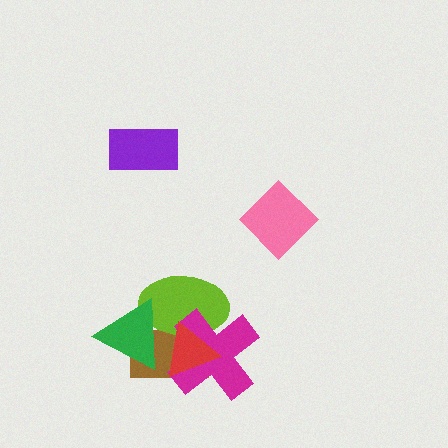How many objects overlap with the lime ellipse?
4 objects overlap with the lime ellipse.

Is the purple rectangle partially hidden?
No, no other shape covers it.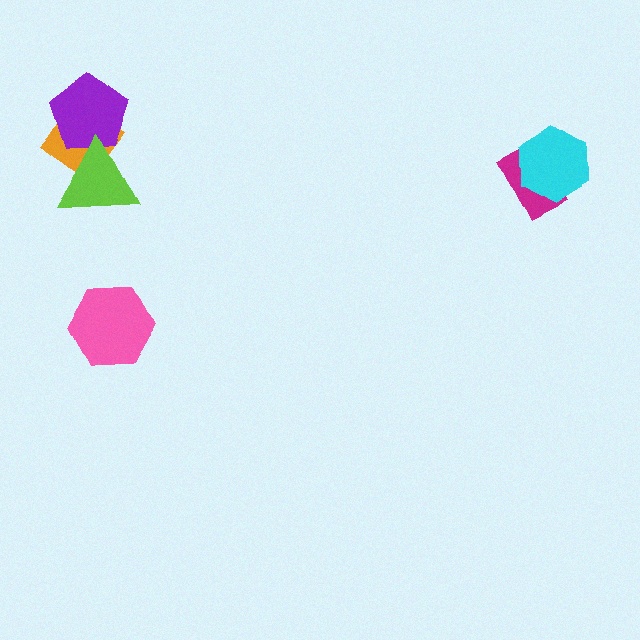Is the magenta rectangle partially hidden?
Yes, it is partially covered by another shape.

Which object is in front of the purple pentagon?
The lime triangle is in front of the purple pentagon.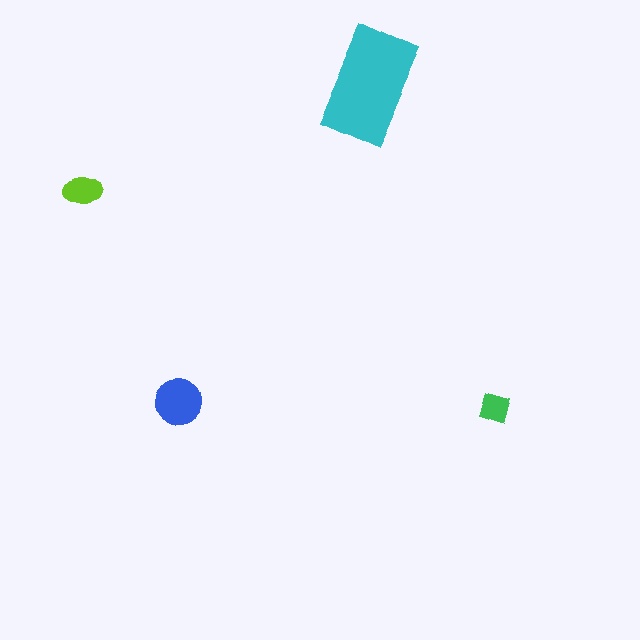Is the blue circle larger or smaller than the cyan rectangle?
Smaller.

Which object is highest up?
The cyan rectangle is topmost.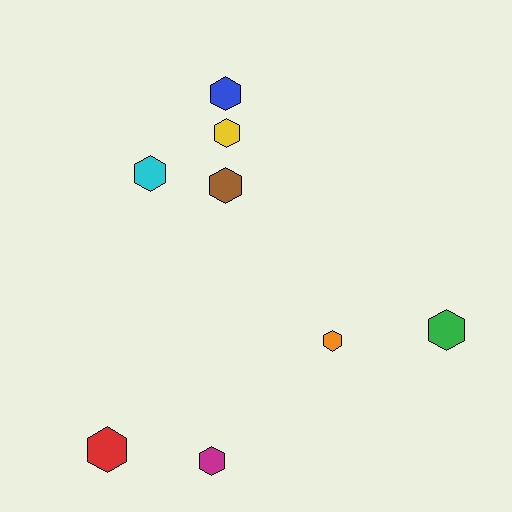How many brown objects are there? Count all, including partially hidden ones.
There is 1 brown object.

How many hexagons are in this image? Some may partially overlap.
There are 8 hexagons.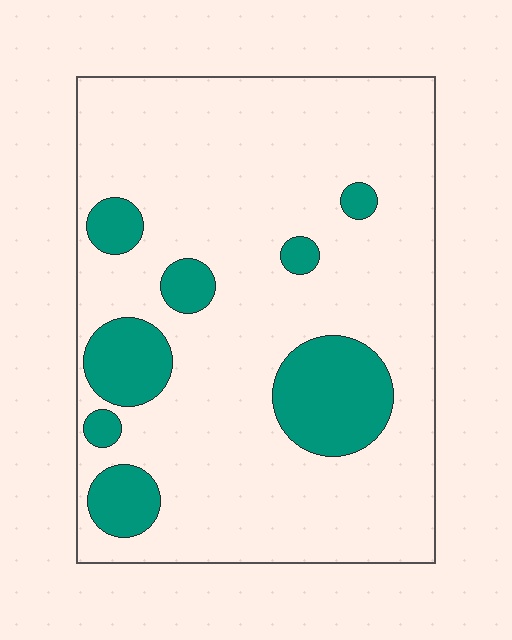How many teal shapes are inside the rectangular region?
8.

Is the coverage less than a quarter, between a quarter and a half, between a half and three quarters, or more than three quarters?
Less than a quarter.